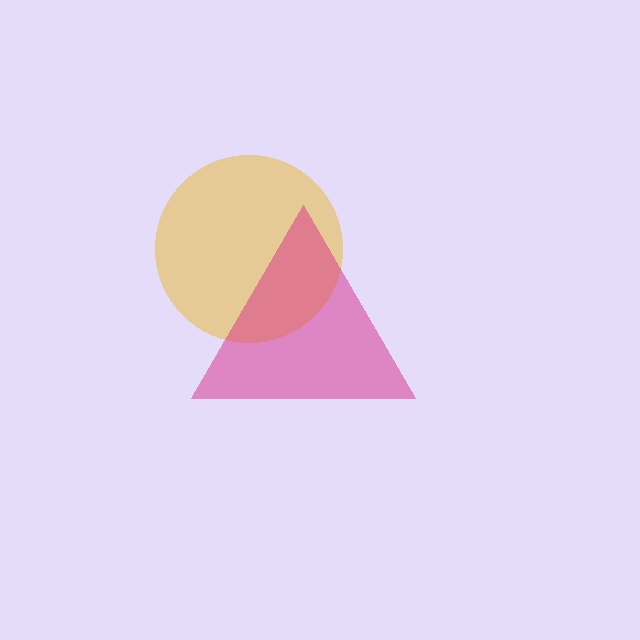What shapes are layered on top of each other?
The layered shapes are: a yellow circle, a magenta triangle.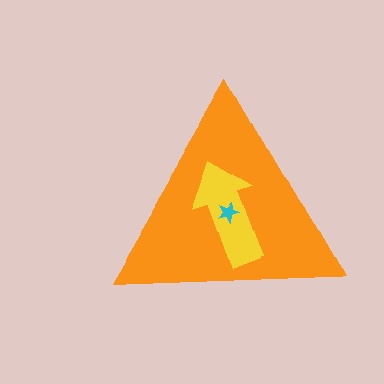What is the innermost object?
The cyan star.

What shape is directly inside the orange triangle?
The yellow arrow.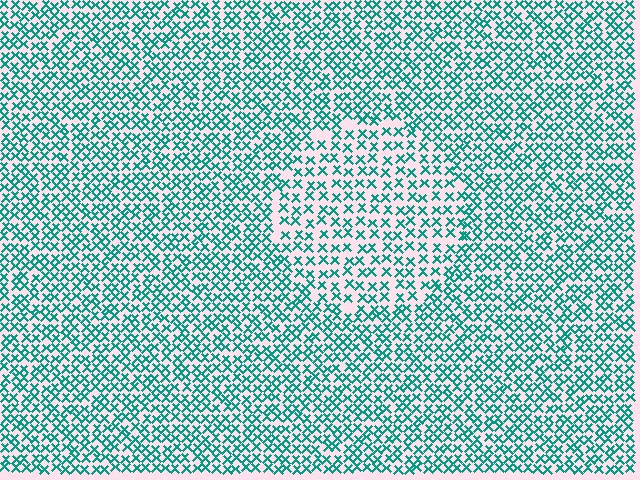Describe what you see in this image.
The image contains small teal elements arranged at two different densities. A circle-shaped region is visible where the elements are less densely packed than the surrounding area.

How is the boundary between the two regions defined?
The boundary is defined by a change in element density (approximately 1.6x ratio). All elements are the same color, size, and shape.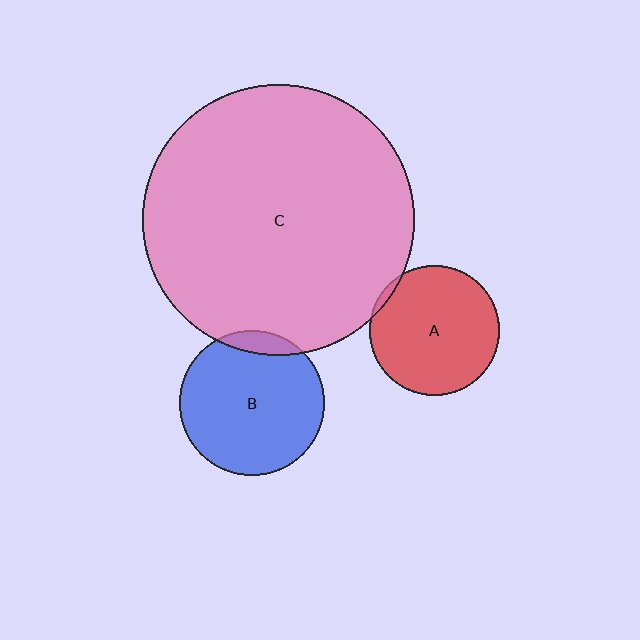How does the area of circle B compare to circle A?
Approximately 1.2 times.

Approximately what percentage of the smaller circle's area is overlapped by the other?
Approximately 10%.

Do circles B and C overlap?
Yes.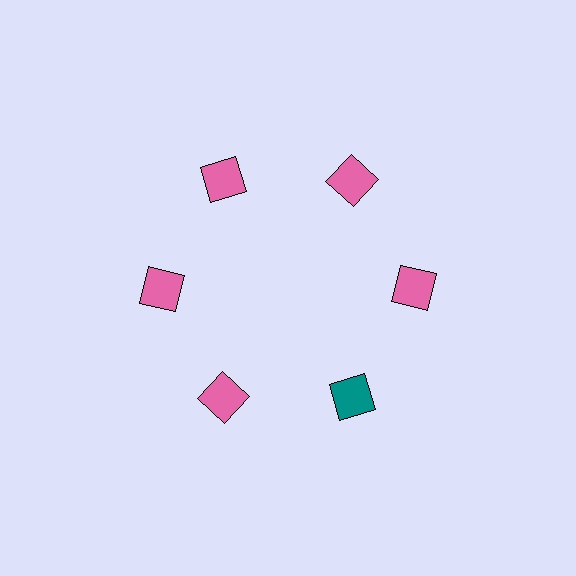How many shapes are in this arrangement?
There are 6 shapes arranged in a ring pattern.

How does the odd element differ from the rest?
It has a different color: teal instead of pink.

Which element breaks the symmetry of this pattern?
The teal square at roughly the 5 o'clock position breaks the symmetry. All other shapes are pink squares.